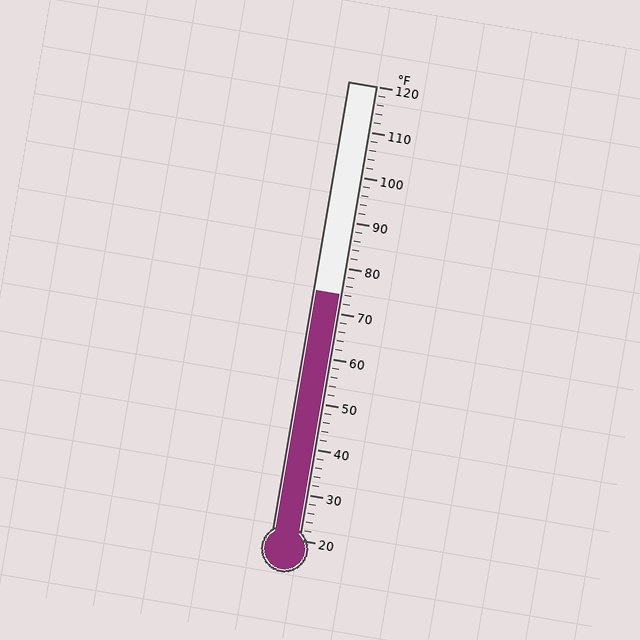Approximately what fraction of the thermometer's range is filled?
The thermometer is filled to approximately 55% of its range.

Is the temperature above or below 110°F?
The temperature is below 110°F.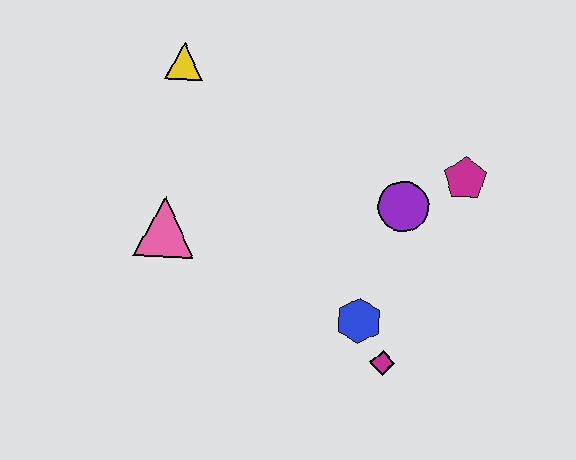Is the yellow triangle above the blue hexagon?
Yes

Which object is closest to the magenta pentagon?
The purple circle is closest to the magenta pentagon.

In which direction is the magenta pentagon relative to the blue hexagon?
The magenta pentagon is above the blue hexagon.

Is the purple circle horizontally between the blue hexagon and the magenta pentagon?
Yes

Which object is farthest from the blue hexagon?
The yellow triangle is farthest from the blue hexagon.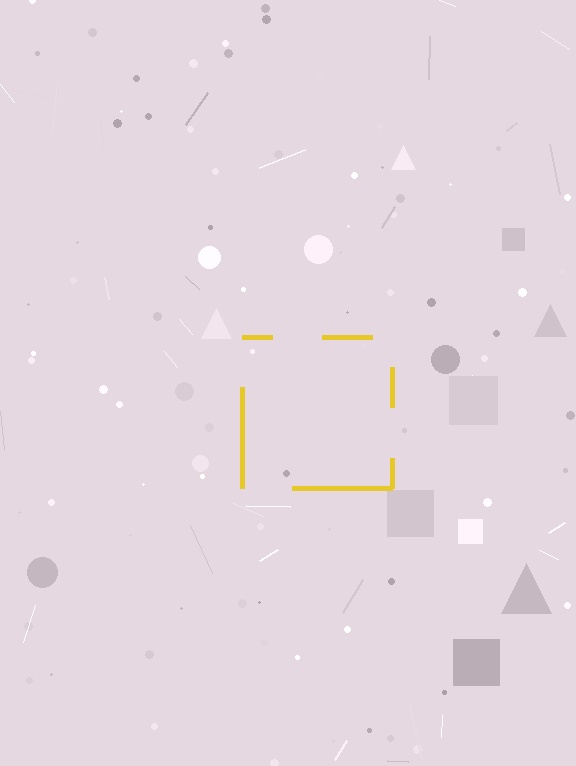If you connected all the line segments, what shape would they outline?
They would outline a square.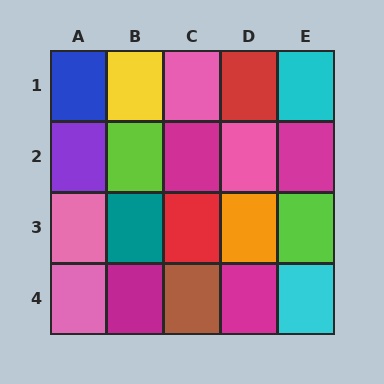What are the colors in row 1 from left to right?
Blue, yellow, pink, red, cyan.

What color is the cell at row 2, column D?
Pink.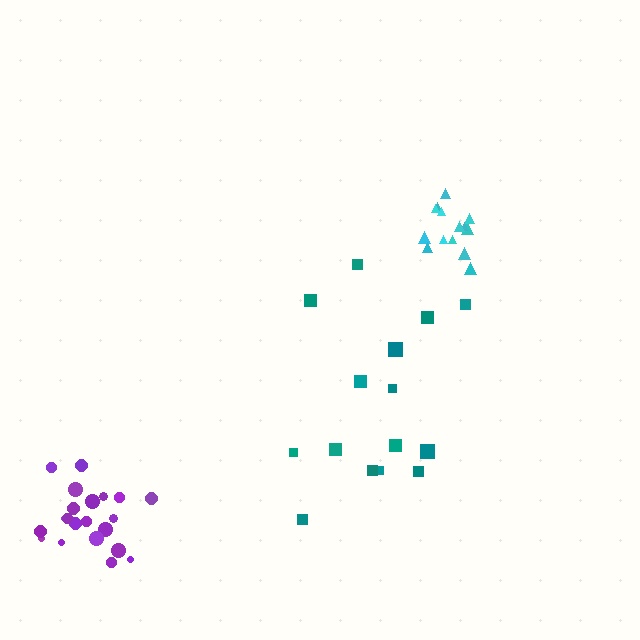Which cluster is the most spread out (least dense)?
Teal.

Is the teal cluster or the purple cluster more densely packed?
Purple.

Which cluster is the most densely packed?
Cyan.